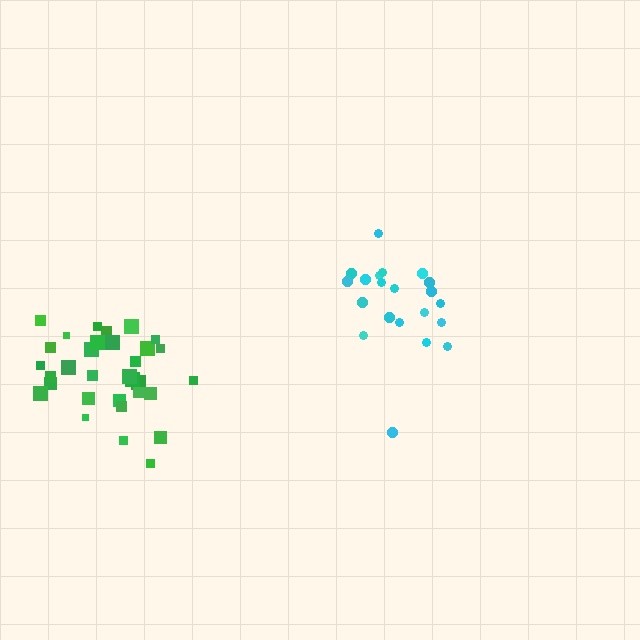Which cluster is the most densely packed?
Cyan.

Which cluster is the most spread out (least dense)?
Green.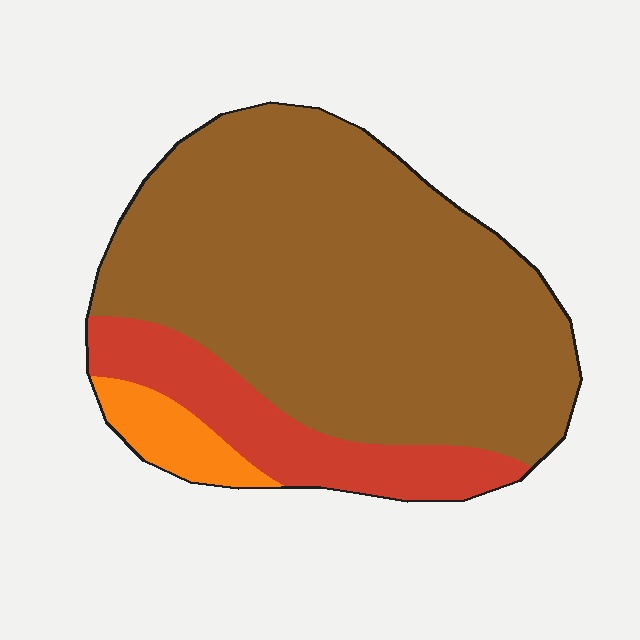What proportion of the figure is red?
Red covers around 20% of the figure.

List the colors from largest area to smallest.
From largest to smallest: brown, red, orange.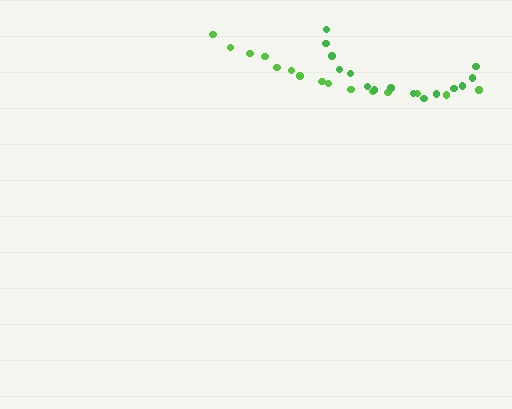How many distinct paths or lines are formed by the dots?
There are 2 distinct paths.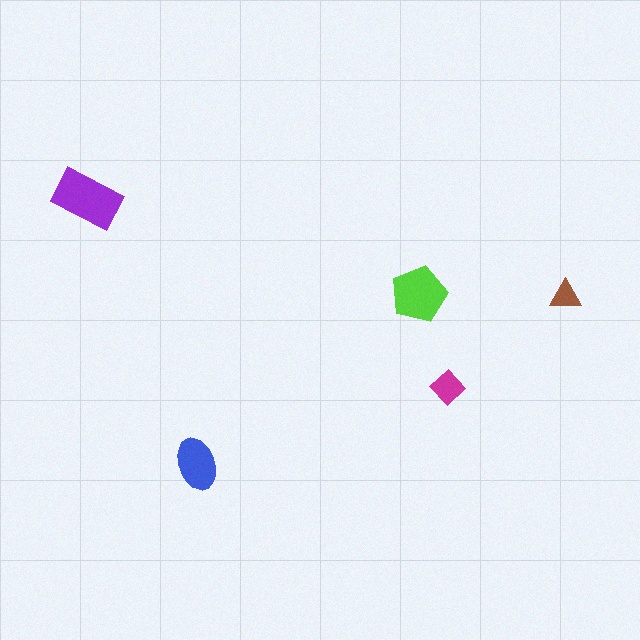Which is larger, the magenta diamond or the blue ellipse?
The blue ellipse.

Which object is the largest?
The purple rectangle.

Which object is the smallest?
The brown triangle.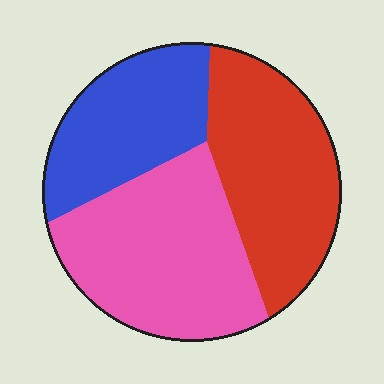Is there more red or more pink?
Pink.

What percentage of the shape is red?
Red covers 34% of the shape.